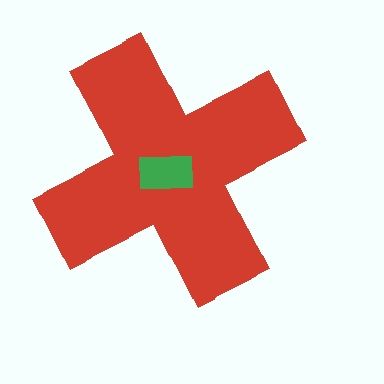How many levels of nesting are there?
2.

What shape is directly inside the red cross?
The green rectangle.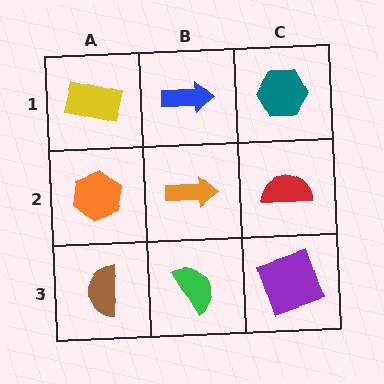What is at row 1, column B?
A blue arrow.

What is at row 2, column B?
An orange arrow.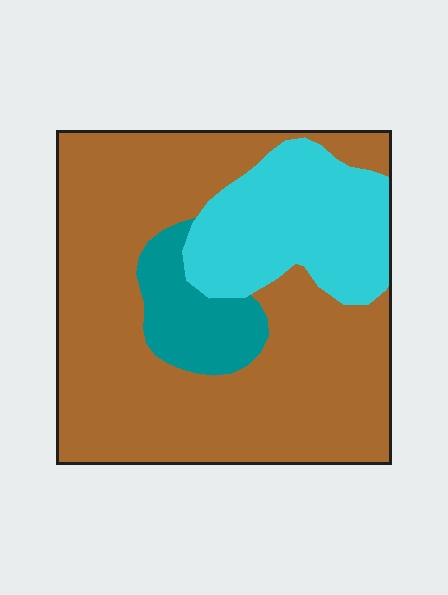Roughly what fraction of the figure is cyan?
Cyan takes up between a sixth and a third of the figure.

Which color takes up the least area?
Teal, at roughly 10%.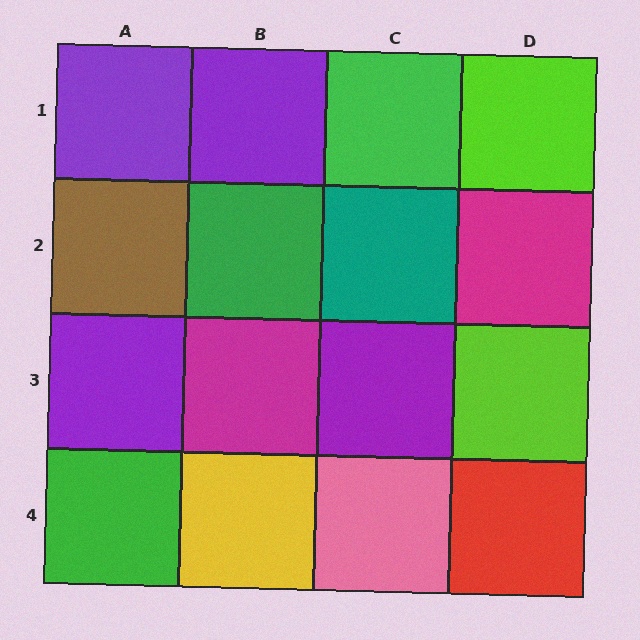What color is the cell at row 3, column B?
Magenta.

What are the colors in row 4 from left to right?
Green, yellow, pink, red.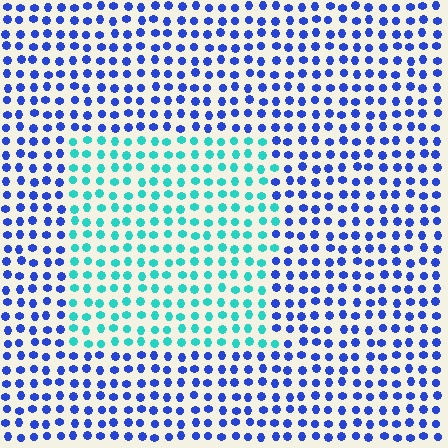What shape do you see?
I see a rectangle.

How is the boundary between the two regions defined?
The boundary is defined purely by a slight shift in hue (about 56 degrees). Spacing, size, and orientation are identical on both sides.